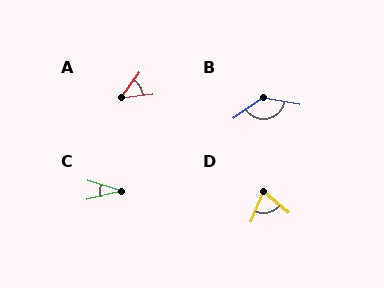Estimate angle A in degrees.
Approximately 47 degrees.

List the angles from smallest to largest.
C (32°), A (47°), D (72°), B (135°).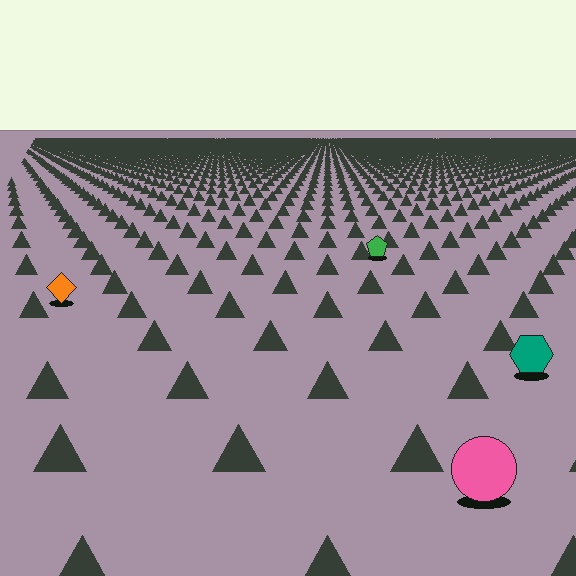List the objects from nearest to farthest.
From nearest to farthest: the pink circle, the teal hexagon, the orange diamond, the green pentagon.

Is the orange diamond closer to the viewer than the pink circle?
No. The pink circle is closer — you can tell from the texture gradient: the ground texture is coarser near it.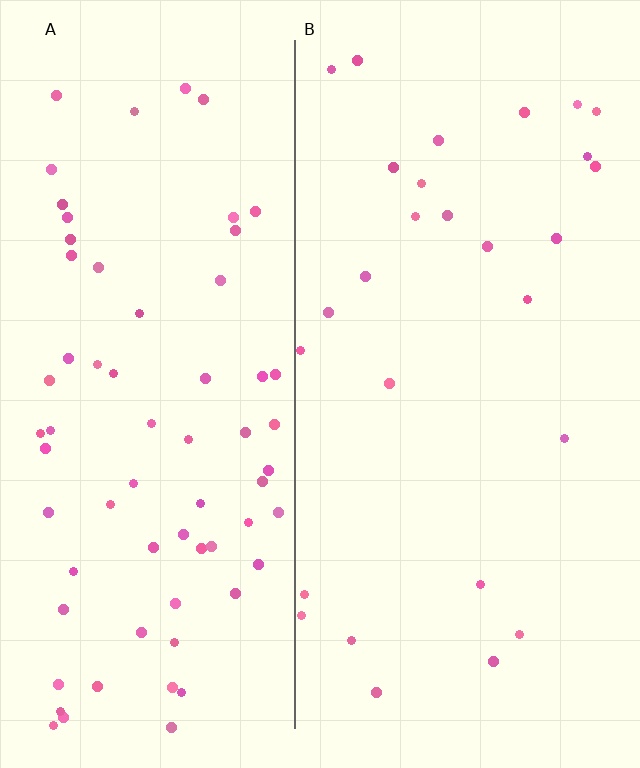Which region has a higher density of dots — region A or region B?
A (the left).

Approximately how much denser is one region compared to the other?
Approximately 2.5× — region A over region B.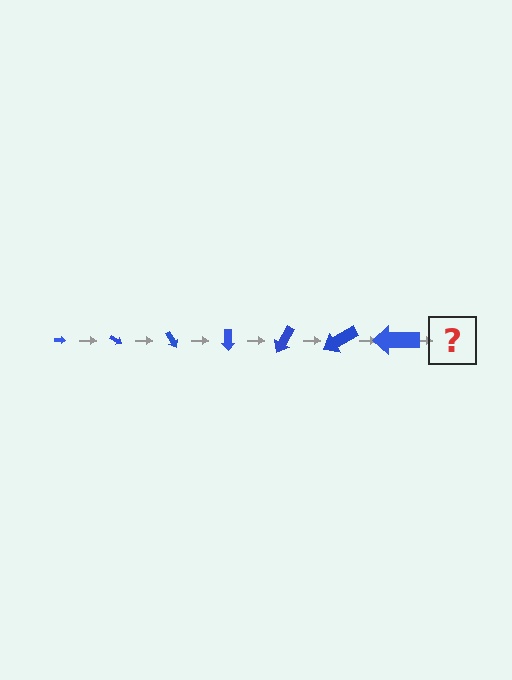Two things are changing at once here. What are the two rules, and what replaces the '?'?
The two rules are that the arrow grows larger each step and it rotates 30 degrees each step. The '?' should be an arrow, larger than the previous one and rotated 210 degrees from the start.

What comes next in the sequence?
The next element should be an arrow, larger than the previous one and rotated 210 degrees from the start.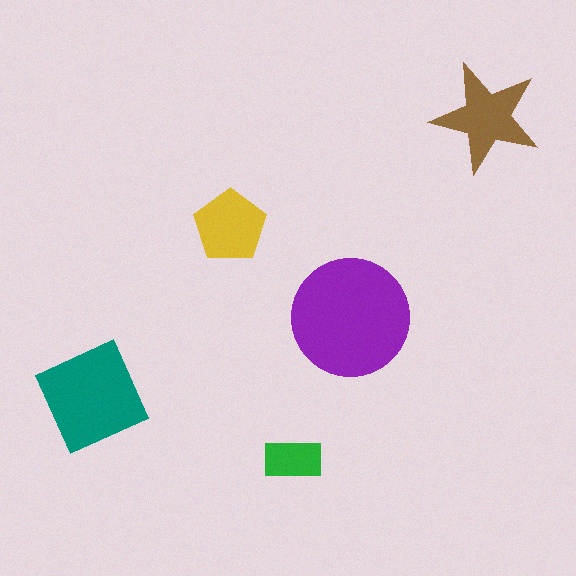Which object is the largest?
The purple circle.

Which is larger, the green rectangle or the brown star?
The brown star.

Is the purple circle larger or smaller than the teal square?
Larger.